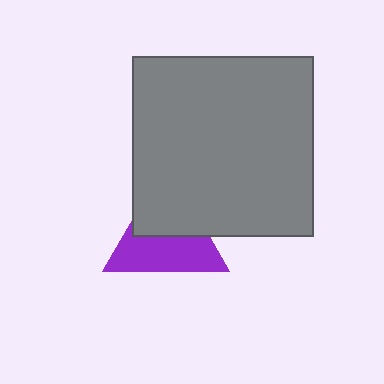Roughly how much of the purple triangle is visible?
About half of it is visible (roughly 53%).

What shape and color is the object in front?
The object in front is a gray square.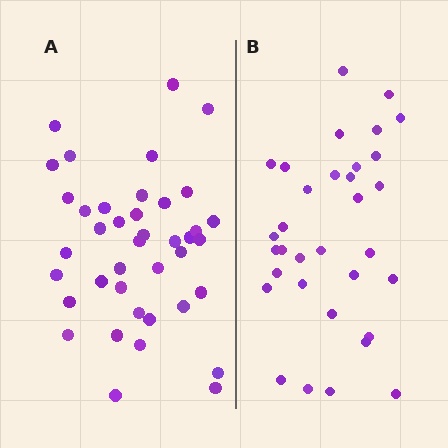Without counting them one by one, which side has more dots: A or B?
Region A (the left region) has more dots.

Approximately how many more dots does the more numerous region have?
Region A has roughly 8 or so more dots than region B.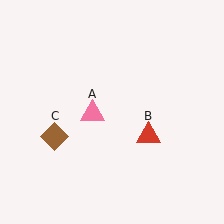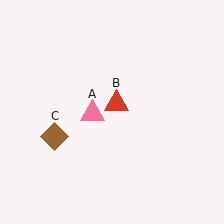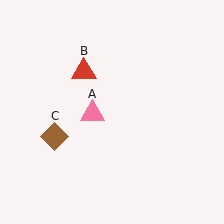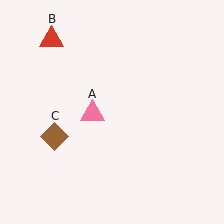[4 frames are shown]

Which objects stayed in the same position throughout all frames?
Pink triangle (object A) and brown diamond (object C) remained stationary.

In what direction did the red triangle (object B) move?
The red triangle (object B) moved up and to the left.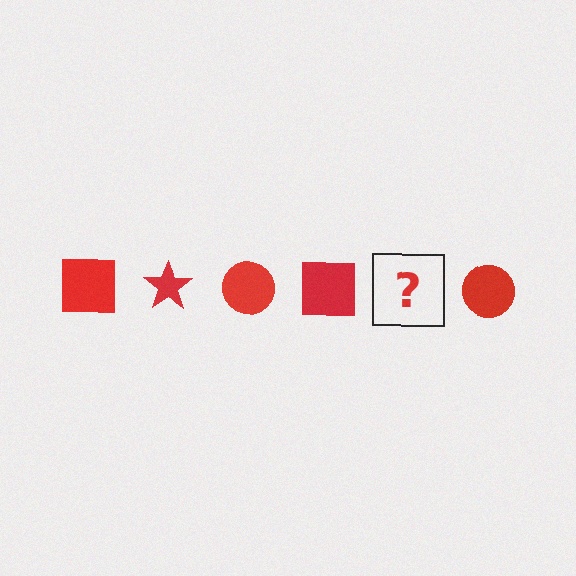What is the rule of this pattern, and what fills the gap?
The rule is that the pattern cycles through square, star, circle shapes in red. The gap should be filled with a red star.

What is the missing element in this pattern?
The missing element is a red star.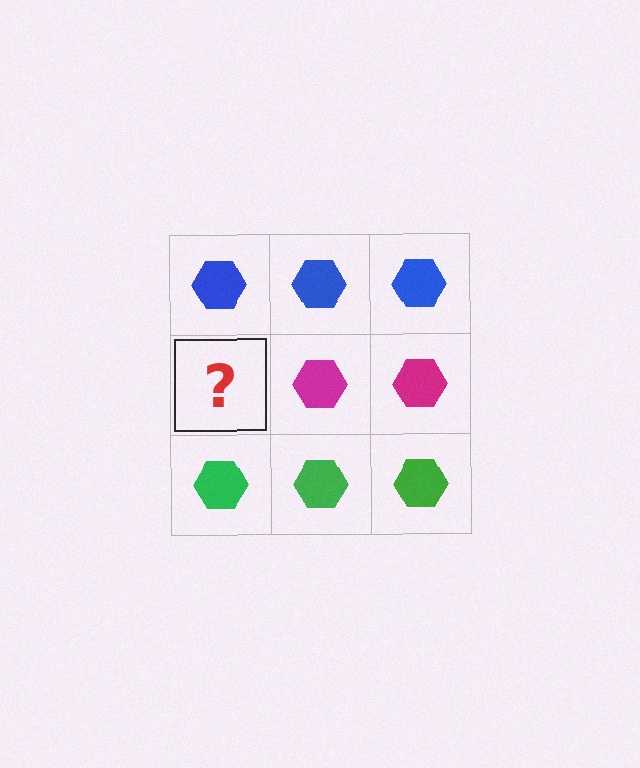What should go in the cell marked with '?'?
The missing cell should contain a magenta hexagon.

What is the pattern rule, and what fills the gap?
The rule is that each row has a consistent color. The gap should be filled with a magenta hexagon.